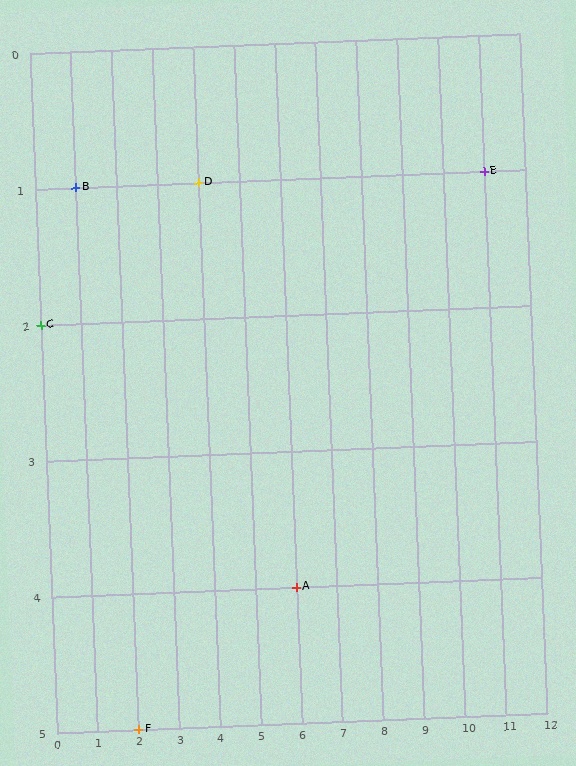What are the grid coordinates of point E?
Point E is at grid coordinates (11, 1).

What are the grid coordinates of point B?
Point B is at grid coordinates (1, 1).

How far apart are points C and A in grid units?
Points C and A are 6 columns and 2 rows apart (about 6.3 grid units diagonally).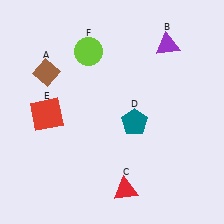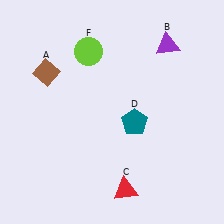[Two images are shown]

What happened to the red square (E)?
The red square (E) was removed in Image 2. It was in the bottom-left area of Image 1.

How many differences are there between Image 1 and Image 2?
There is 1 difference between the two images.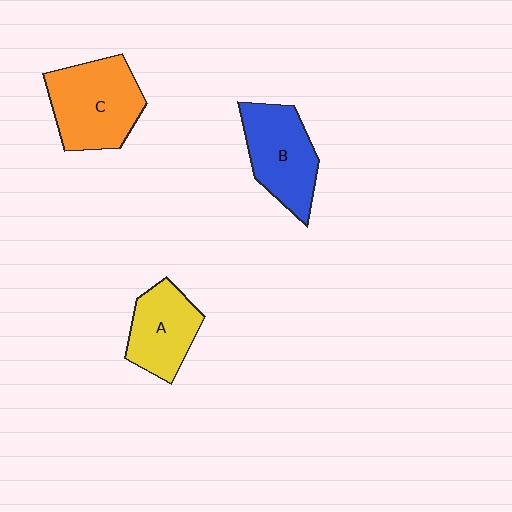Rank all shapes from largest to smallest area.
From largest to smallest: C (orange), B (blue), A (yellow).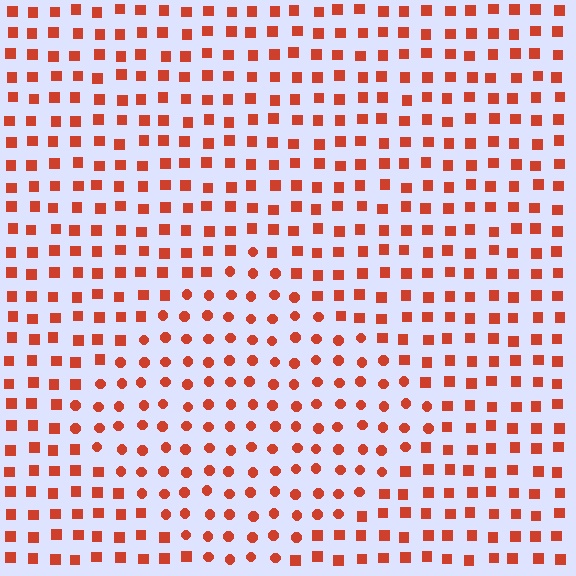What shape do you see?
I see a diamond.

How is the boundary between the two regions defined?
The boundary is defined by a change in element shape: circles inside vs. squares outside. All elements share the same color and spacing.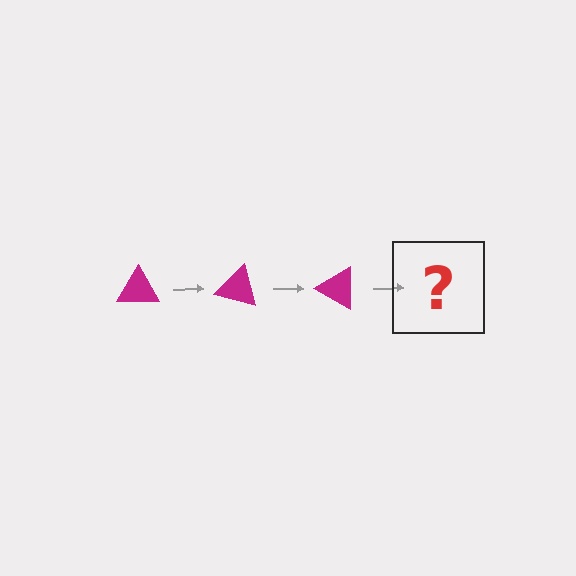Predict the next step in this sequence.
The next step is a magenta triangle rotated 45 degrees.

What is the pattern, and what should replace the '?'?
The pattern is that the triangle rotates 15 degrees each step. The '?' should be a magenta triangle rotated 45 degrees.